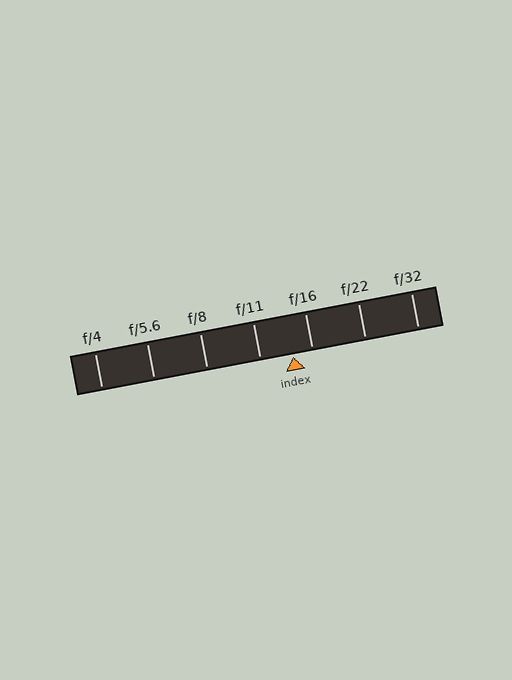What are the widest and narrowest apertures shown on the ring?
The widest aperture shown is f/4 and the narrowest is f/32.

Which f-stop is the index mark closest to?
The index mark is closest to f/16.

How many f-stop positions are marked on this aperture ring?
There are 7 f-stop positions marked.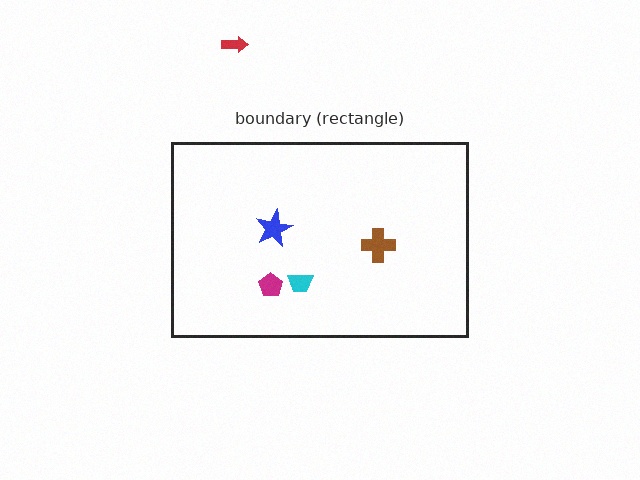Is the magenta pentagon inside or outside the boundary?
Inside.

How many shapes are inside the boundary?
4 inside, 1 outside.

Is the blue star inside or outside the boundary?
Inside.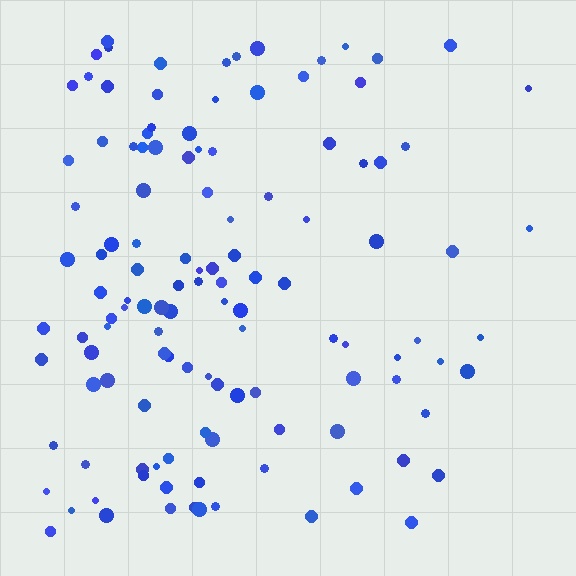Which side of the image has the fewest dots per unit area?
The right.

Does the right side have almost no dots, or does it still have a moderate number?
Still a moderate number, just noticeably fewer than the left.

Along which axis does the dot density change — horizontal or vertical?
Horizontal.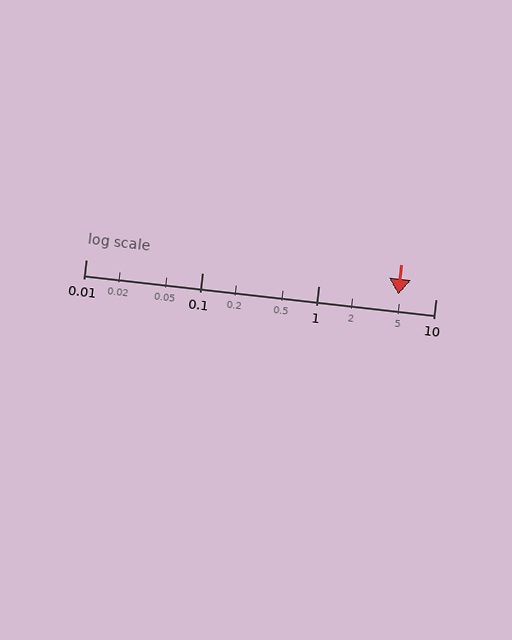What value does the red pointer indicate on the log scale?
The pointer indicates approximately 4.8.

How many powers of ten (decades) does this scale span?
The scale spans 3 decades, from 0.01 to 10.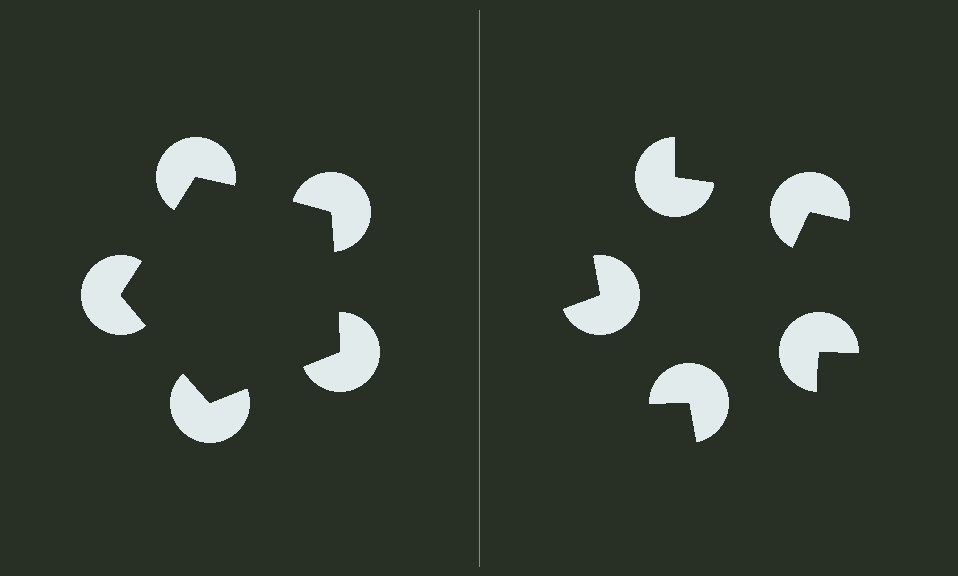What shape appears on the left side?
An illusory pentagon.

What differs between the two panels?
The pac-man discs are positioned identically on both sides; only the wedge orientations differ. On the left they align to a pentagon; on the right they are misaligned.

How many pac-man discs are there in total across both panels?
10 — 5 on each side.